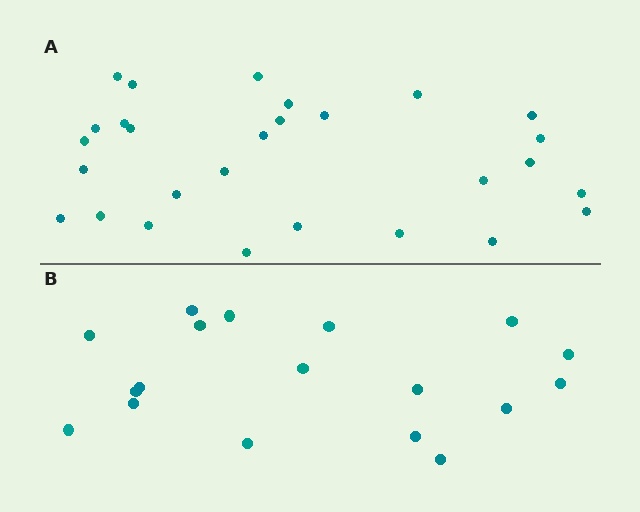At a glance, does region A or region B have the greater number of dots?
Region A (the top region) has more dots.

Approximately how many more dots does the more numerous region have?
Region A has roughly 10 or so more dots than region B.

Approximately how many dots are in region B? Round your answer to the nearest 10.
About 20 dots. (The exact count is 18, which rounds to 20.)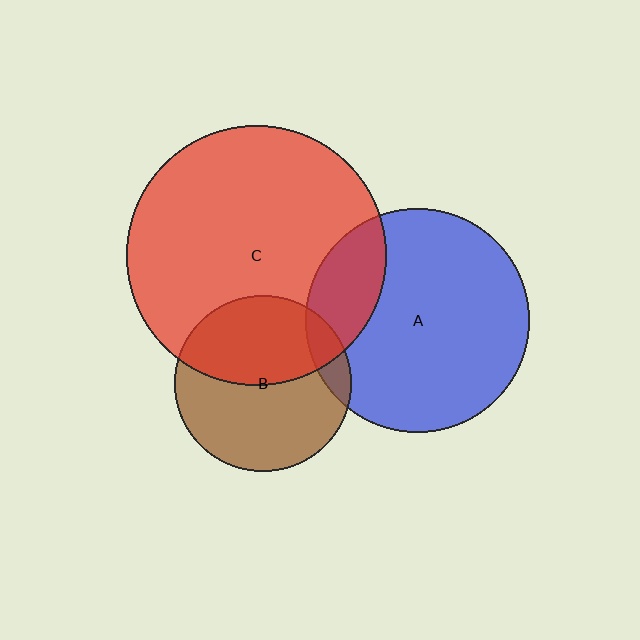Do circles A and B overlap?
Yes.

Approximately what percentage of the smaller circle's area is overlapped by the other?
Approximately 10%.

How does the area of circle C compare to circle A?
Approximately 1.3 times.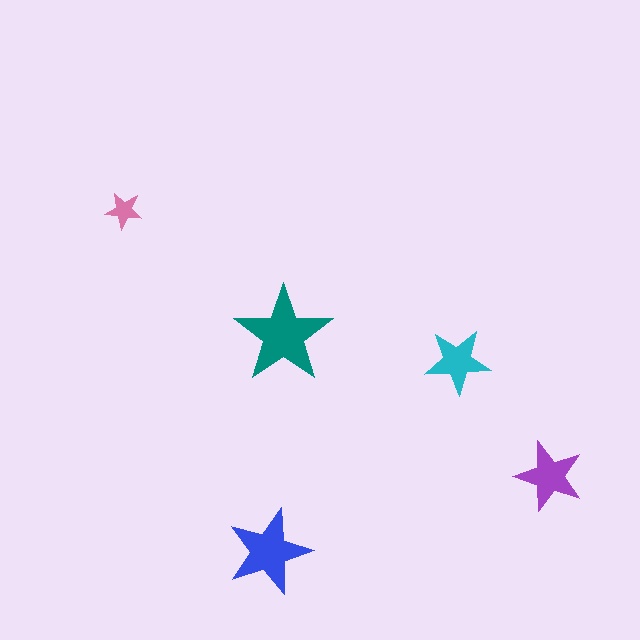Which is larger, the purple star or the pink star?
The purple one.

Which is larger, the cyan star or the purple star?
The purple one.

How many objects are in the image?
There are 5 objects in the image.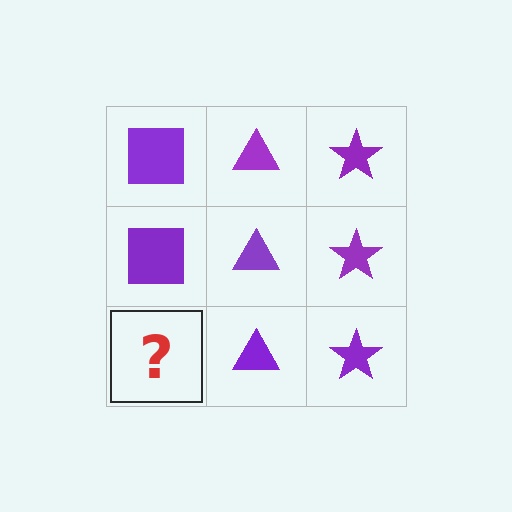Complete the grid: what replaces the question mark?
The question mark should be replaced with a purple square.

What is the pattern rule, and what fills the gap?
The rule is that each column has a consistent shape. The gap should be filled with a purple square.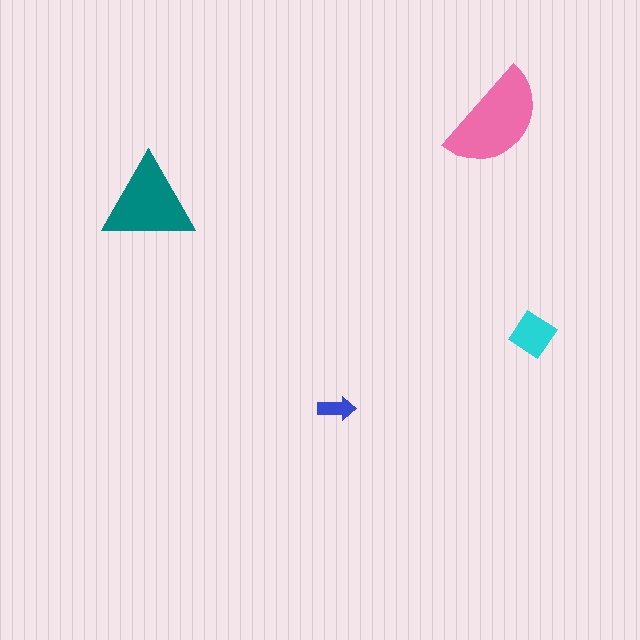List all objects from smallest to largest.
The blue arrow, the cyan diamond, the teal triangle, the pink semicircle.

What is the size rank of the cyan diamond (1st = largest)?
3rd.